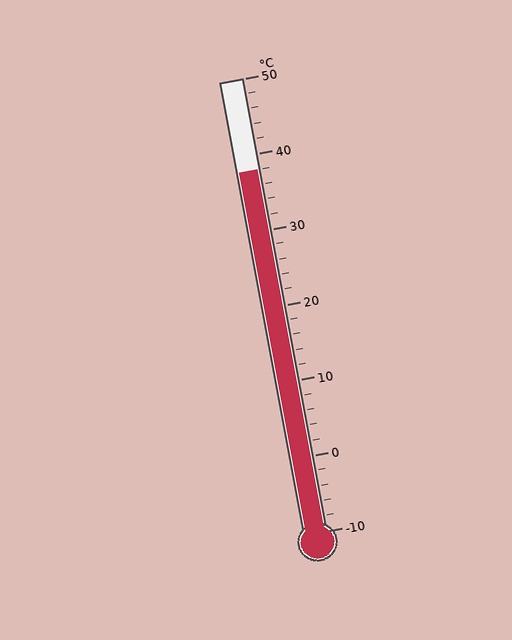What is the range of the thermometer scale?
The thermometer scale ranges from -10°C to 50°C.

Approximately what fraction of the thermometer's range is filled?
The thermometer is filled to approximately 80% of its range.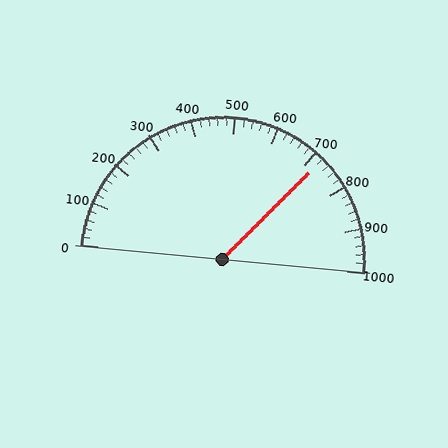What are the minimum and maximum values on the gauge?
The gauge ranges from 0 to 1000.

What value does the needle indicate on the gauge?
The needle indicates approximately 720.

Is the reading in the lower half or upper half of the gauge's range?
The reading is in the upper half of the range (0 to 1000).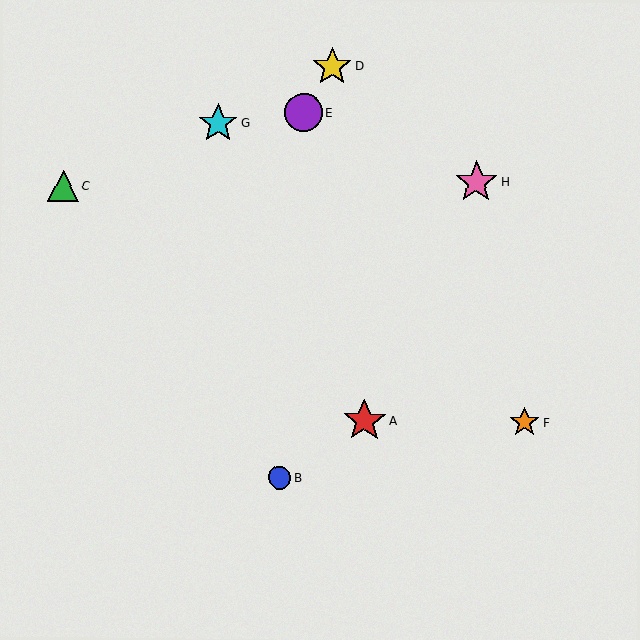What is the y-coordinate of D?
Object D is at y≈67.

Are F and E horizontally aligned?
No, F is at y≈423 and E is at y≈112.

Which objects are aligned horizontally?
Objects A, F are aligned horizontally.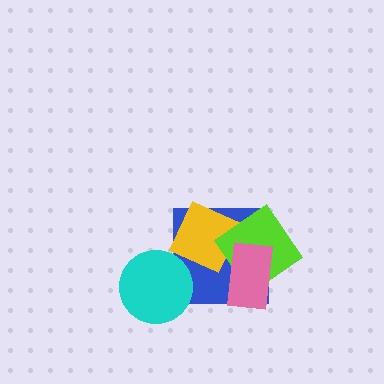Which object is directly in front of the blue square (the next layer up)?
The yellow square is directly in front of the blue square.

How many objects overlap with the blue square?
4 objects overlap with the blue square.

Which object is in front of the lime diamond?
The pink rectangle is in front of the lime diamond.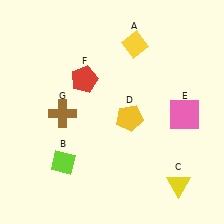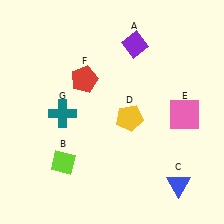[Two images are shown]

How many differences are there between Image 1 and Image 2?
There are 3 differences between the two images.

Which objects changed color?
A changed from yellow to purple. C changed from yellow to blue. G changed from brown to teal.